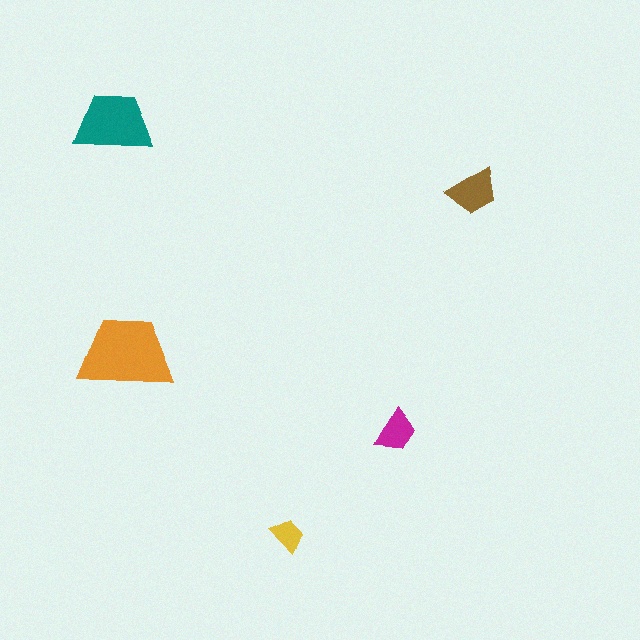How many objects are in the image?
There are 5 objects in the image.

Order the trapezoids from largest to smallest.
the orange one, the teal one, the brown one, the magenta one, the yellow one.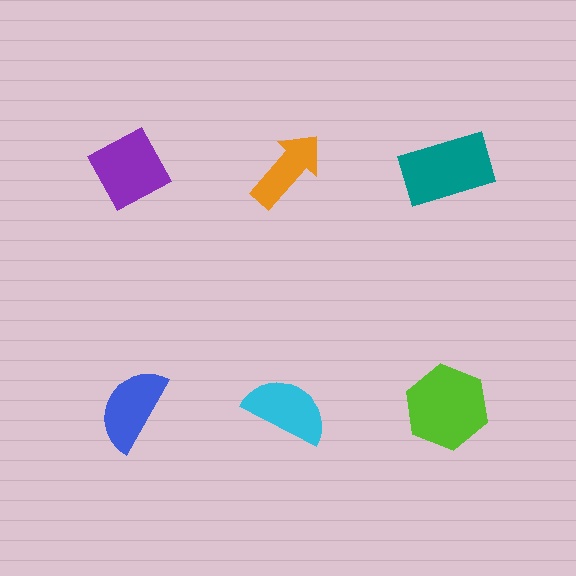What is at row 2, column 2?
A cyan semicircle.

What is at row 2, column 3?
A lime hexagon.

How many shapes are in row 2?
3 shapes.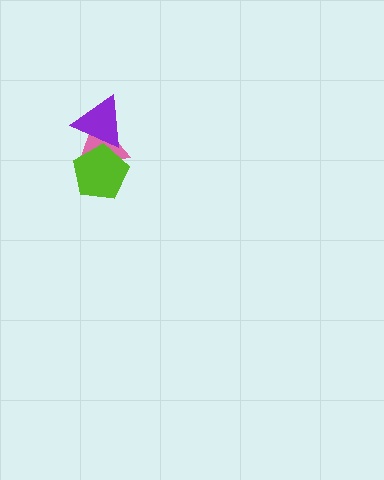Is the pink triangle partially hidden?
Yes, it is partially covered by another shape.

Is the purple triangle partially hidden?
No, no other shape covers it.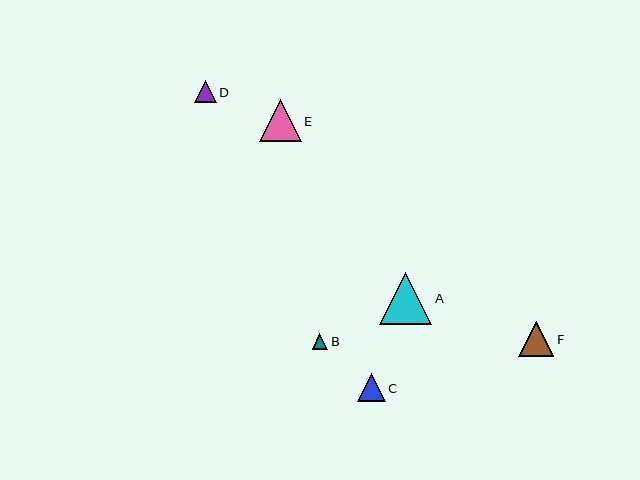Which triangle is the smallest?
Triangle B is the smallest with a size of approximately 16 pixels.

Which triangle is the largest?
Triangle A is the largest with a size of approximately 52 pixels.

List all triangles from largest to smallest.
From largest to smallest: A, E, F, C, D, B.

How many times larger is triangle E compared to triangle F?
Triangle E is approximately 1.2 times the size of triangle F.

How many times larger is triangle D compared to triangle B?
Triangle D is approximately 1.4 times the size of triangle B.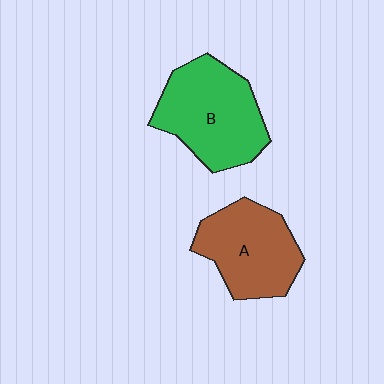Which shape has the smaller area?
Shape A (brown).